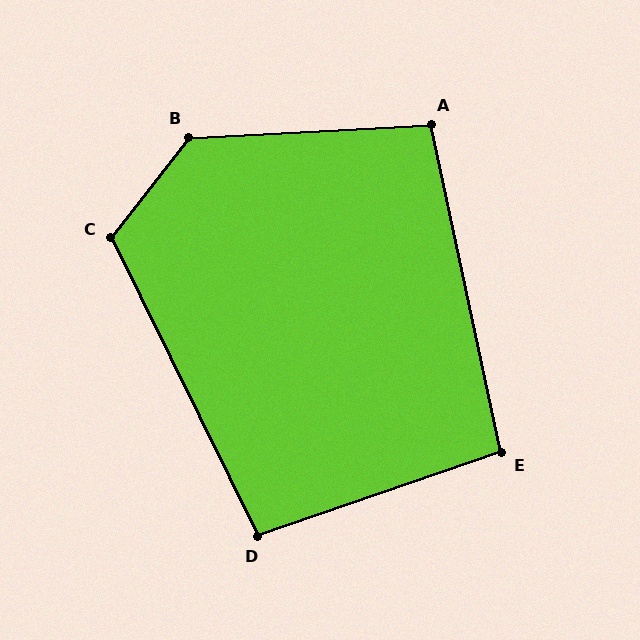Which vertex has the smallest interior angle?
E, at approximately 97 degrees.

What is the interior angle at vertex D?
Approximately 97 degrees (obtuse).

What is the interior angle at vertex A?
Approximately 99 degrees (obtuse).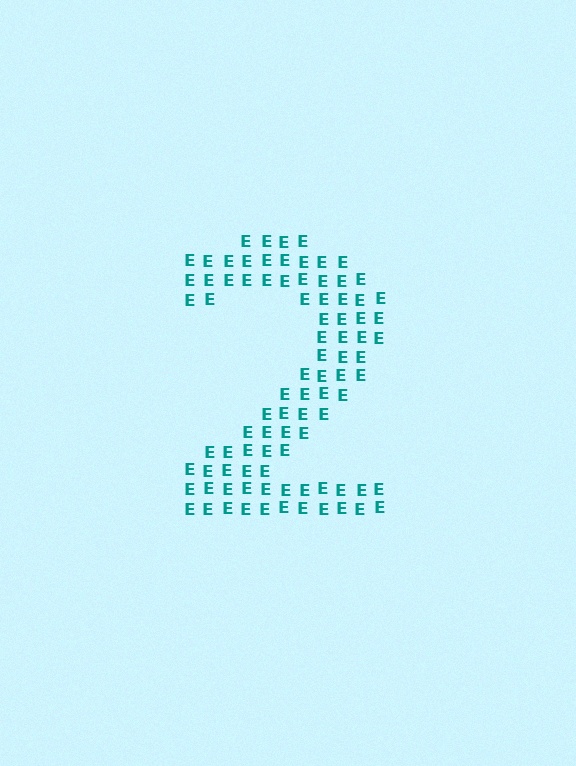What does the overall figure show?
The overall figure shows the digit 2.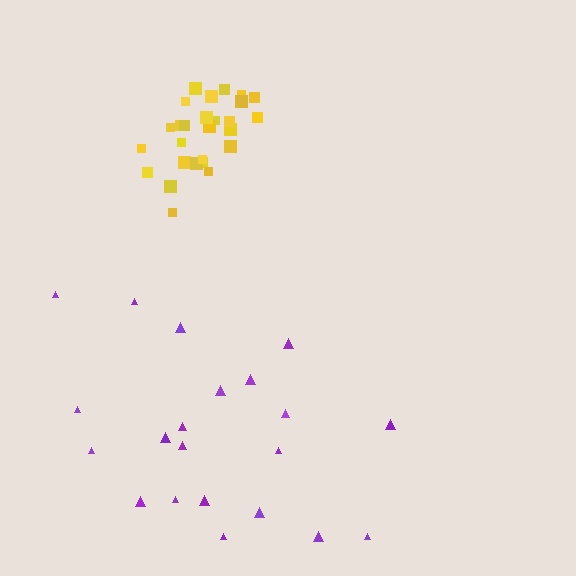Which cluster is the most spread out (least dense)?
Purple.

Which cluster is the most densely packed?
Yellow.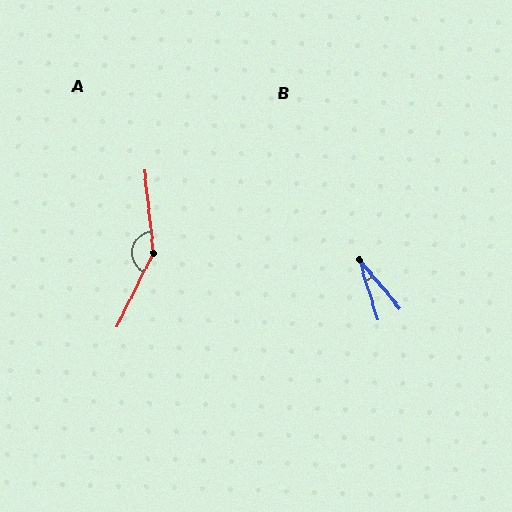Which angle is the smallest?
B, at approximately 23 degrees.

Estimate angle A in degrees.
Approximately 147 degrees.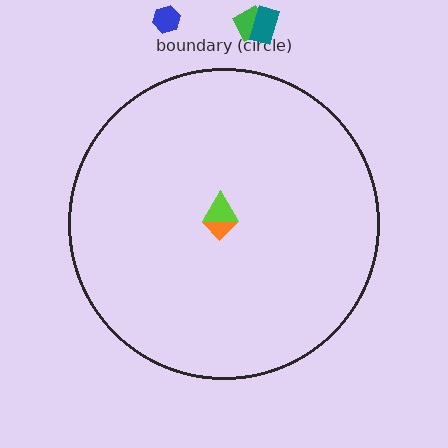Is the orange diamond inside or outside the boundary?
Inside.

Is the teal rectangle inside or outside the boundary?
Outside.